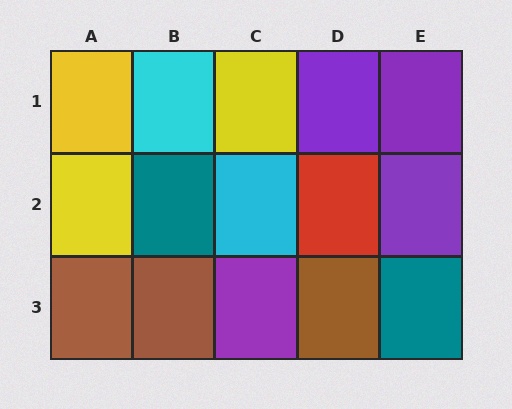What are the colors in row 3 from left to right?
Brown, brown, purple, brown, teal.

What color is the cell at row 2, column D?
Red.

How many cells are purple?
4 cells are purple.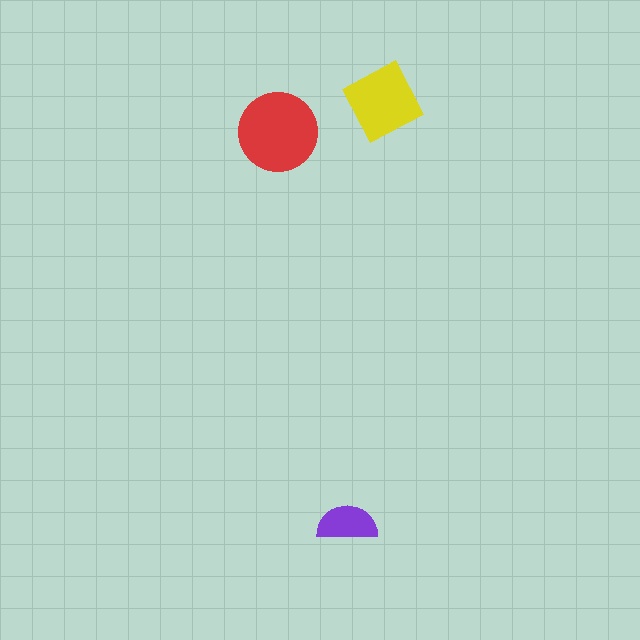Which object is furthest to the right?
The yellow diamond is rightmost.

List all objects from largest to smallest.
The red circle, the yellow diamond, the purple semicircle.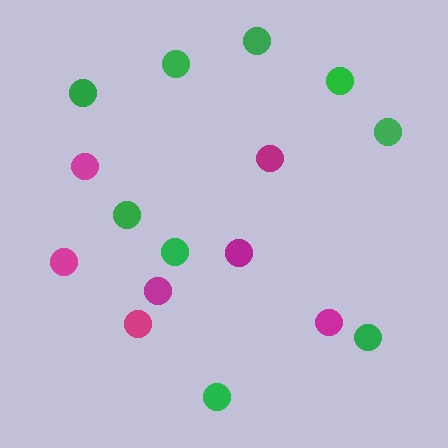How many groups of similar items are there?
There are 2 groups: one group of magenta circles (7) and one group of green circles (9).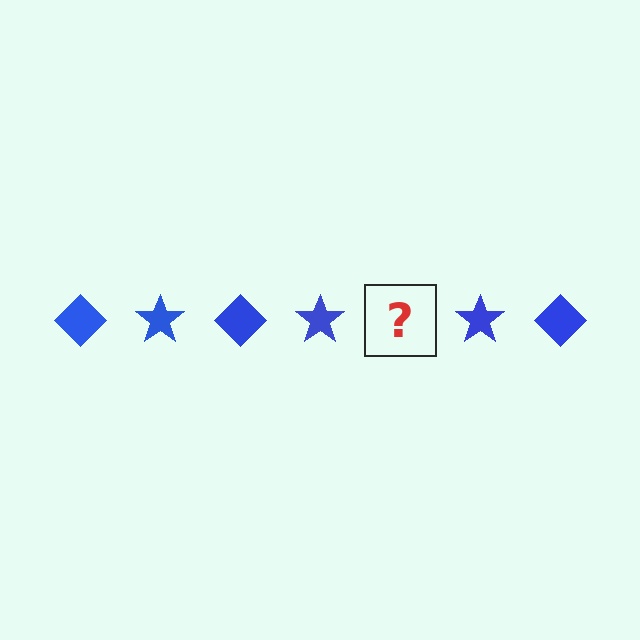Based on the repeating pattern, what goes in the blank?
The blank should be a blue diamond.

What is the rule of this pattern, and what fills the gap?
The rule is that the pattern cycles through diamond, star shapes in blue. The gap should be filled with a blue diamond.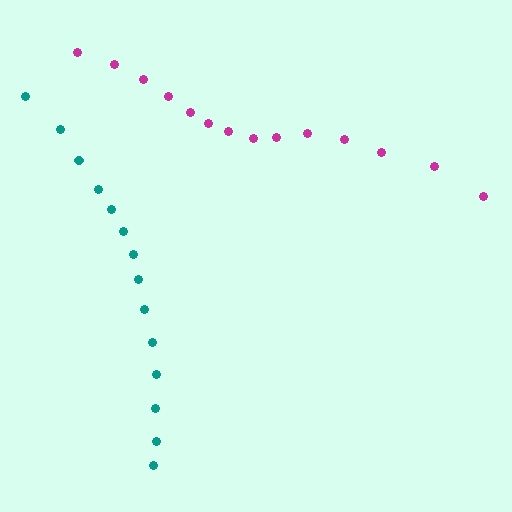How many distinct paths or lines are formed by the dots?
There are 2 distinct paths.